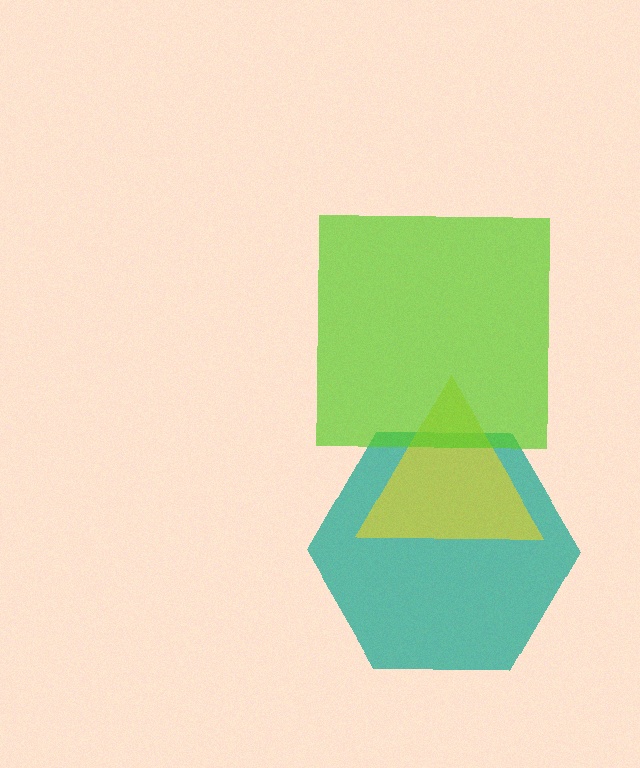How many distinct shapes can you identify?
There are 3 distinct shapes: a teal hexagon, a yellow triangle, a lime square.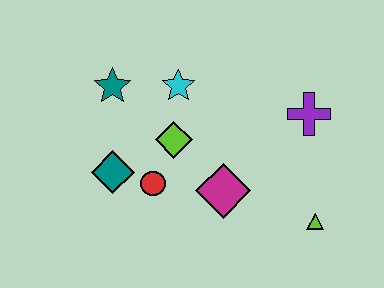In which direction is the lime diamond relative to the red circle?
The lime diamond is above the red circle.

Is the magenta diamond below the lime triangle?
No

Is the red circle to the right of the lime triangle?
No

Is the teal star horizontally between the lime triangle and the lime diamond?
No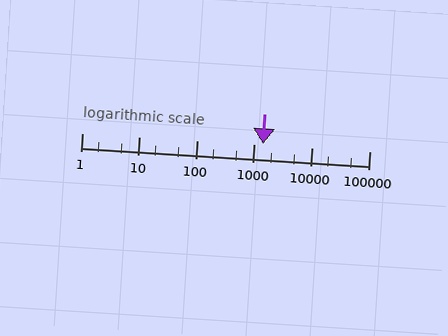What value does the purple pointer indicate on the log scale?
The pointer indicates approximately 1400.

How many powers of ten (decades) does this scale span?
The scale spans 5 decades, from 1 to 100000.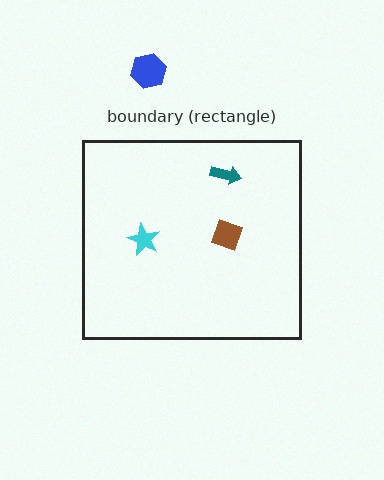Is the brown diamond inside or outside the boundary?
Inside.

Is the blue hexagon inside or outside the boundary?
Outside.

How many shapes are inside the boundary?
3 inside, 1 outside.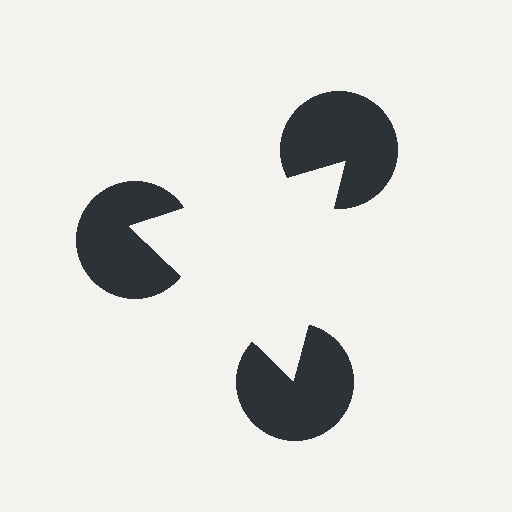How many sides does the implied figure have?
3 sides.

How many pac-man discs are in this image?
There are 3 — one at each vertex of the illusory triangle.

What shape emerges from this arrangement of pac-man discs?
An illusory triangle — its edges are inferred from the aligned wedge cuts in the pac-man discs, not physically drawn.